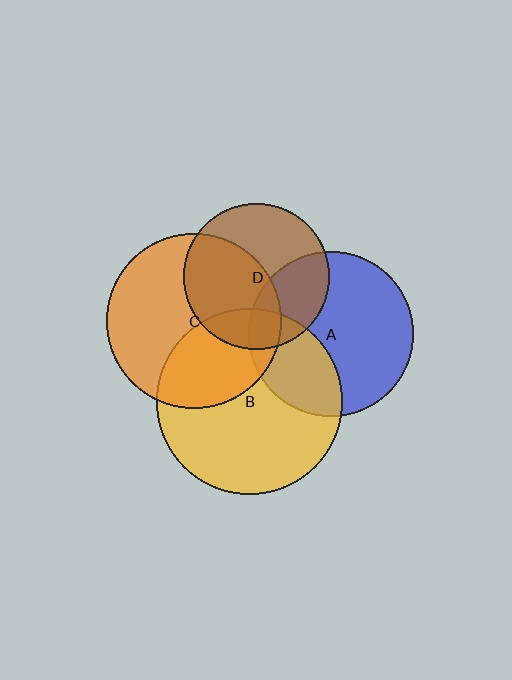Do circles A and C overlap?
Yes.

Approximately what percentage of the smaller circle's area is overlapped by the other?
Approximately 10%.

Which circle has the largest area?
Circle B (yellow).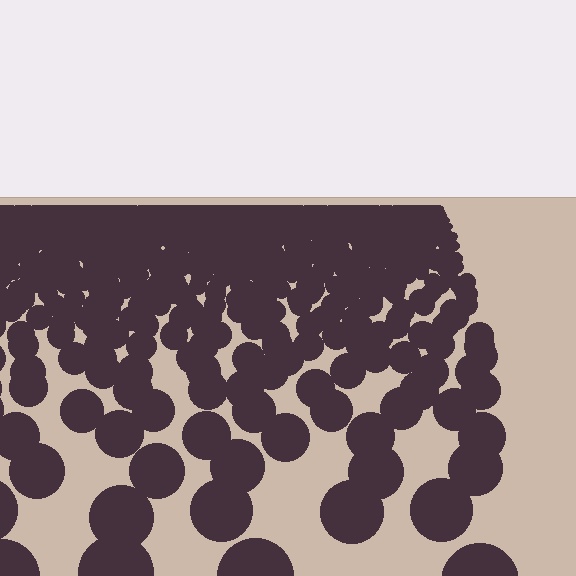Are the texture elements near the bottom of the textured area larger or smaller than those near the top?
Larger. Near the bottom, elements are closer to the viewer and appear at a bigger on-screen size.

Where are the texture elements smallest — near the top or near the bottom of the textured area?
Near the top.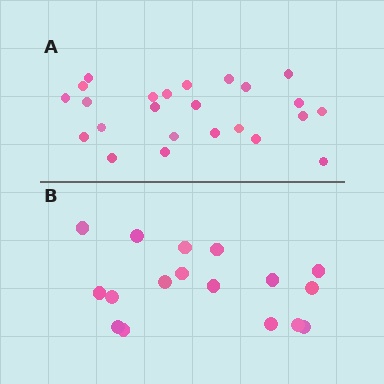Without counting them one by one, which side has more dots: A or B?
Region A (the top region) has more dots.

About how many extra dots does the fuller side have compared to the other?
Region A has roughly 8 or so more dots than region B.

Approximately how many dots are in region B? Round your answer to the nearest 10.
About 20 dots. (The exact count is 17, which rounds to 20.)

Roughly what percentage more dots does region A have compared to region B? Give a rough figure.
About 40% more.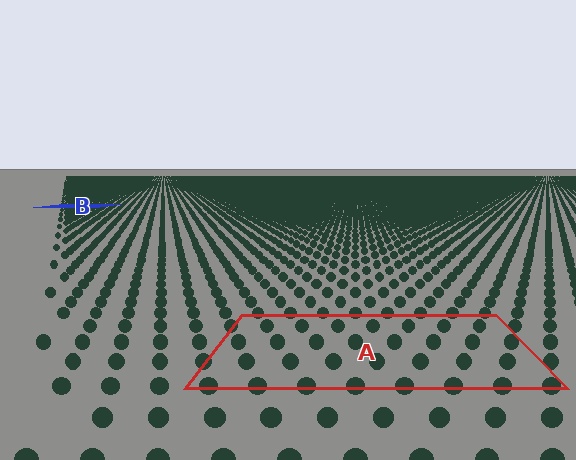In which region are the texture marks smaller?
The texture marks are smaller in region B, because it is farther away.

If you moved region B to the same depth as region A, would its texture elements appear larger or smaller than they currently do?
They would appear larger. At a closer depth, the same texture elements are projected at a bigger on-screen size.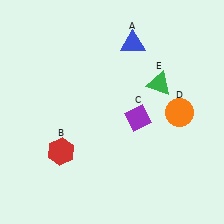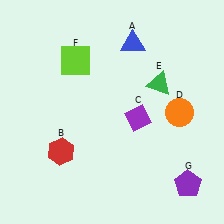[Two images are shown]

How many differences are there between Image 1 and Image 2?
There are 2 differences between the two images.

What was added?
A lime square (F), a purple pentagon (G) were added in Image 2.